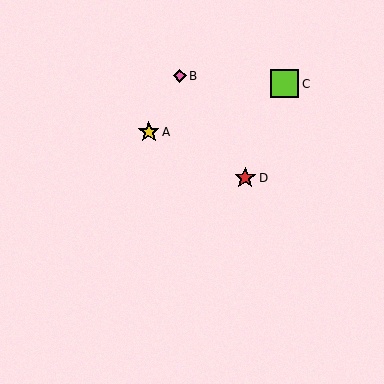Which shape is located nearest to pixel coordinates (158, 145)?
The yellow star (labeled A) at (149, 132) is nearest to that location.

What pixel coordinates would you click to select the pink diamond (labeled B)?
Click at (180, 76) to select the pink diamond B.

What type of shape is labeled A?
Shape A is a yellow star.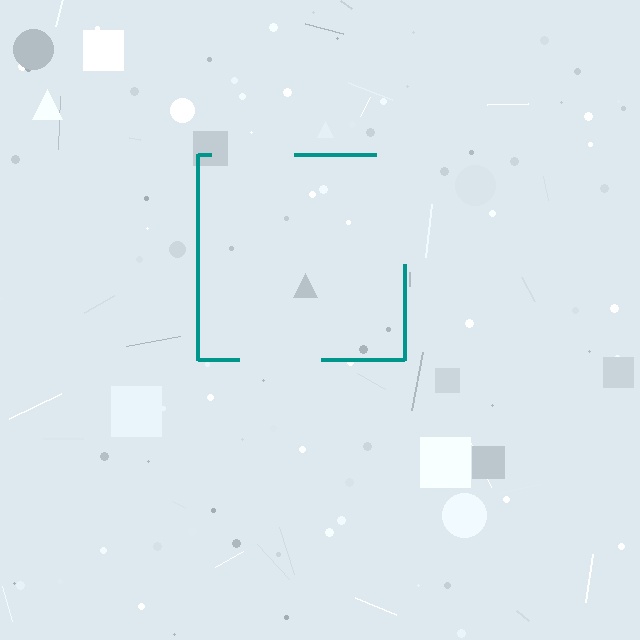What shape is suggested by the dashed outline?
The dashed outline suggests a square.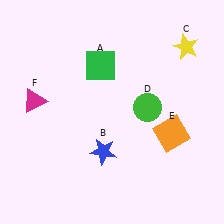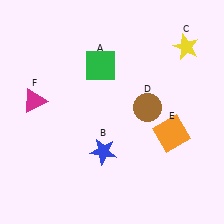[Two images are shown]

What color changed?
The circle (D) changed from green in Image 1 to brown in Image 2.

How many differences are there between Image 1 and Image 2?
There is 1 difference between the two images.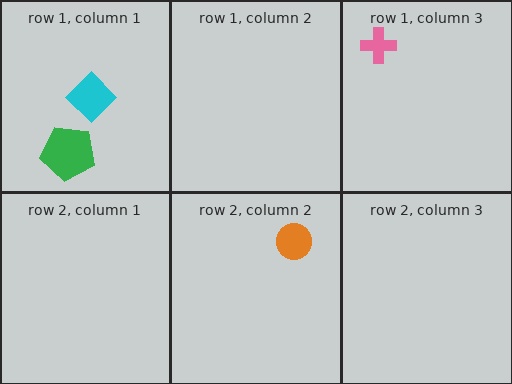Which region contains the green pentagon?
The row 1, column 1 region.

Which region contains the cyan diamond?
The row 1, column 1 region.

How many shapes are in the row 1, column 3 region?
1.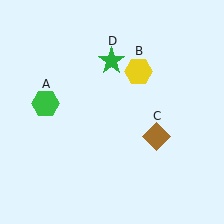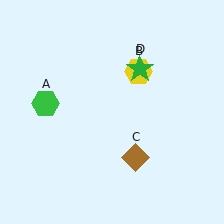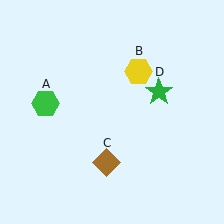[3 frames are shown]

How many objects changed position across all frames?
2 objects changed position: brown diamond (object C), green star (object D).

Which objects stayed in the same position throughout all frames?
Green hexagon (object A) and yellow hexagon (object B) remained stationary.